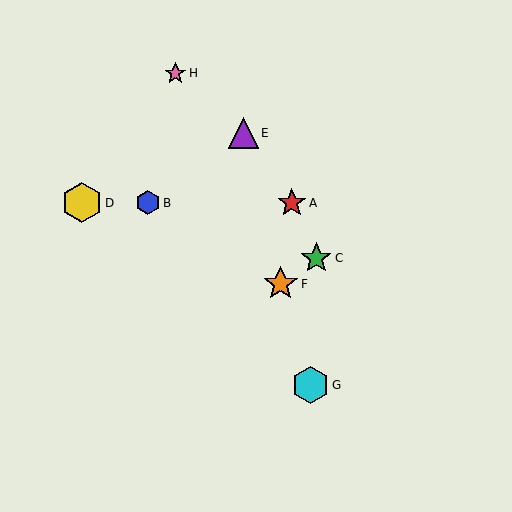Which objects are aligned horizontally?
Objects A, B, D are aligned horizontally.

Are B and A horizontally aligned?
Yes, both are at y≈203.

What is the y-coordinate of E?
Object E is at y≈133.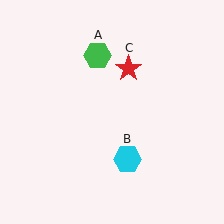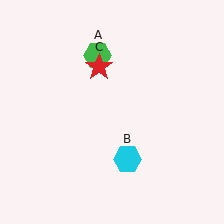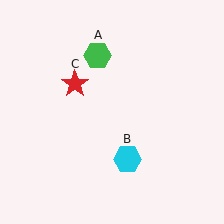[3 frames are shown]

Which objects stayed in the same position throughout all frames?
Green hexagon (object A) and cyan hexagon (object B) remained stationary.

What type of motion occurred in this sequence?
The red star (object C) rotated counterclockwise around the center of the scene.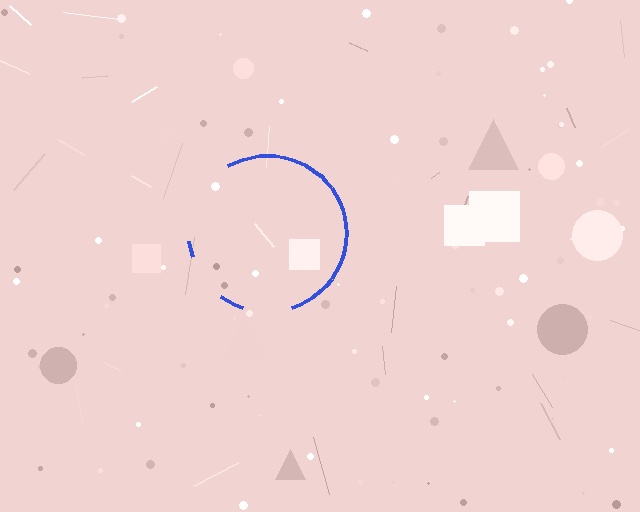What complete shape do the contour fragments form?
The contour fragments form a circle.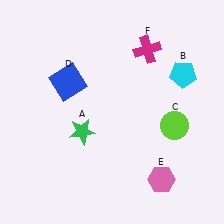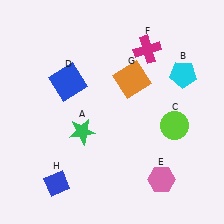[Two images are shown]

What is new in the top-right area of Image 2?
An orange square (G) was added in the top-right area of Image 2.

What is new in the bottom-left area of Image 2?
A blue diamond (H) was added in the bottom-left area of Image 2.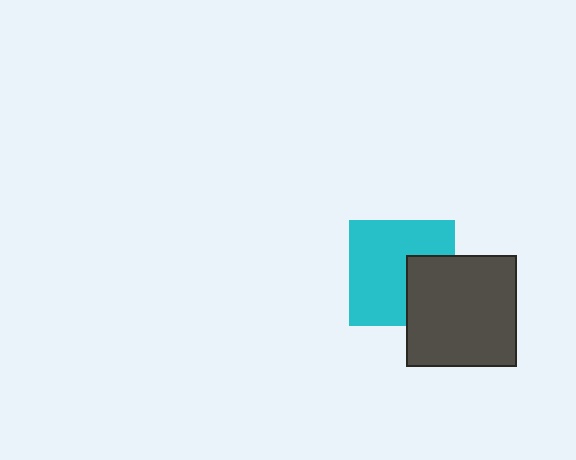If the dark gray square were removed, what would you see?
You would see the complete cyan square.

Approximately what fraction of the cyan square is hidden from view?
Roughly 31% of the cyan square is hidden behind the dark gray square.